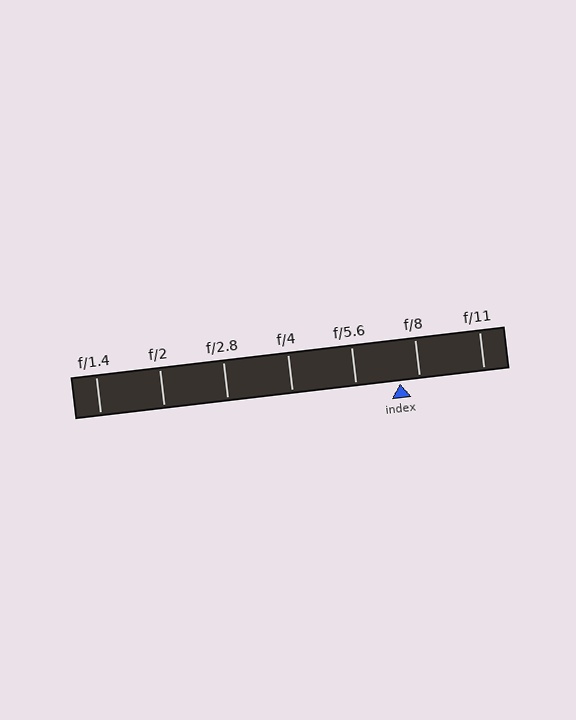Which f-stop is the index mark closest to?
The index mark is closest to f/8.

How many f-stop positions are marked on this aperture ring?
There are 7 f-stop positions marked.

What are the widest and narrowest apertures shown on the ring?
The widest aperture shown is f/1.4 and the narrowest is f/11.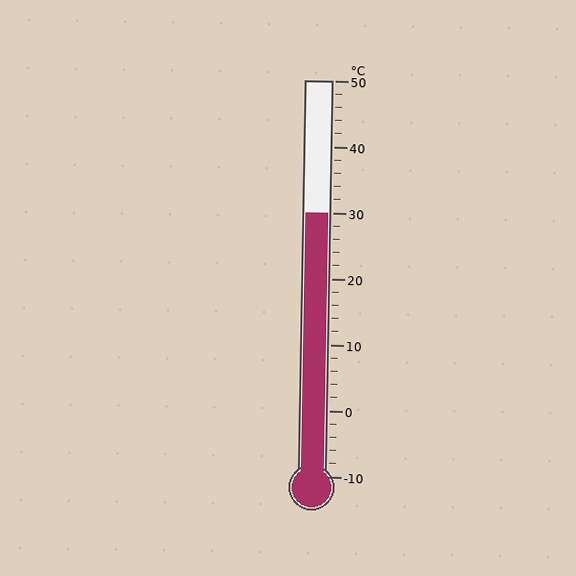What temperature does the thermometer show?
The thermometer shows approximately 30°C.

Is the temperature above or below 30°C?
The temperature is at 30°C.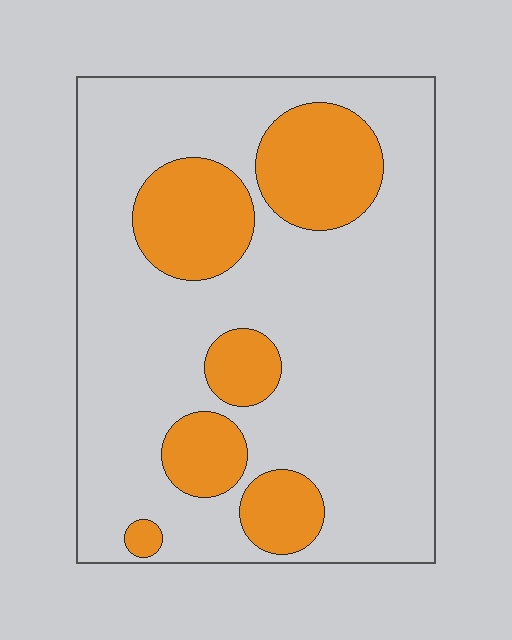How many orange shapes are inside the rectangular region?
6.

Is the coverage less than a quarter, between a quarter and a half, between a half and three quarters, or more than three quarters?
Less than a quarter.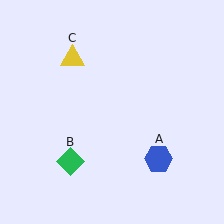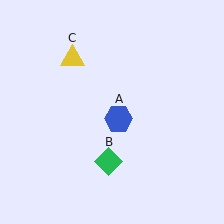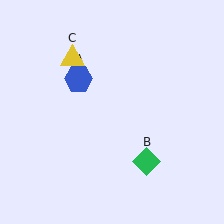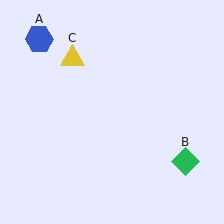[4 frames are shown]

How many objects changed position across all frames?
2 objects changed position: blue hexagon (object A), green diamond (object B).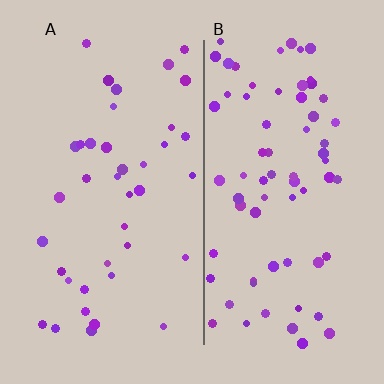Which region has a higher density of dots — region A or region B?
B (the right).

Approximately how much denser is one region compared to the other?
Approximately 1.9× — region B over region A.